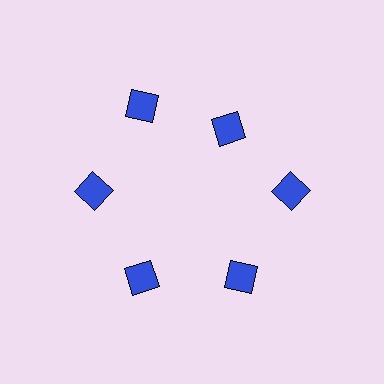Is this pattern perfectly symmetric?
No. The 6 blue squares are arranged in a ring, but one element near the 1 o'clock position is pulled inward toward the center, breaking the 6-fold rotational symmetry.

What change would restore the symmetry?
The symmetry would be restored by moving it outward, back onto the ring so that all 6 squares sit at equal angles and equal distance from the center.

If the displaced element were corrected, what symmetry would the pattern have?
It would have 6-fold rotational symmetry — the pattern would map onto itself every 60 degrees.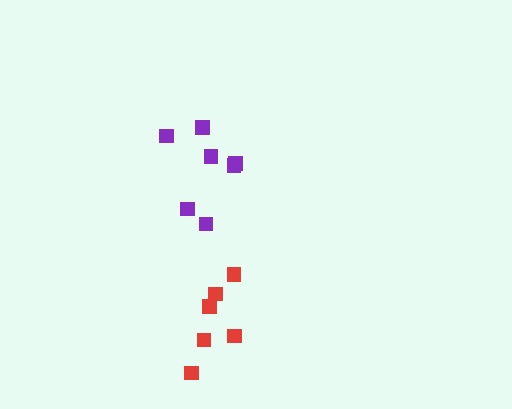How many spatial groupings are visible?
There are 2 spatial groupings.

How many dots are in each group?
Group 1: 7 dots, Group 2: 6 dots (13 total).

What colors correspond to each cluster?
The clusters are colored: purple, red.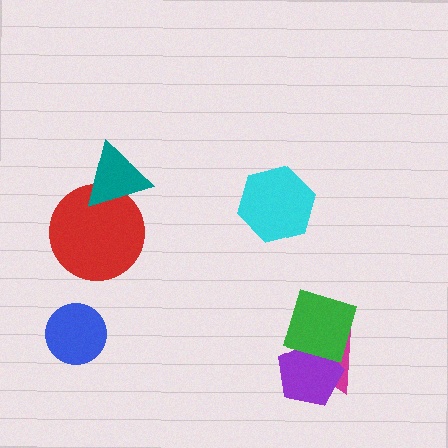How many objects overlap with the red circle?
1 object overlaps with the red circle.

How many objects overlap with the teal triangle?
1 object overlaps with the teal triangle.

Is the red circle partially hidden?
Yes, it is partially covered by another shape.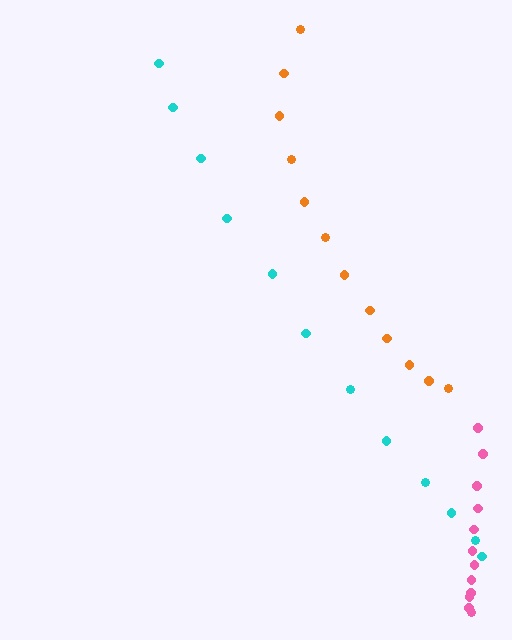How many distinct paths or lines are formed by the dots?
There are 3 distinct paths.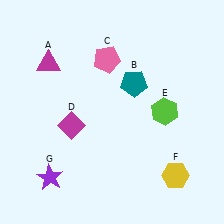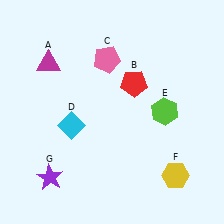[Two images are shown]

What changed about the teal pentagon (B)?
In Image 1, B is teal. In Image 2, it changed to red.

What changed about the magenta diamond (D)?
In Image 1, D is magenta. In Image 2, it changed to cyan.